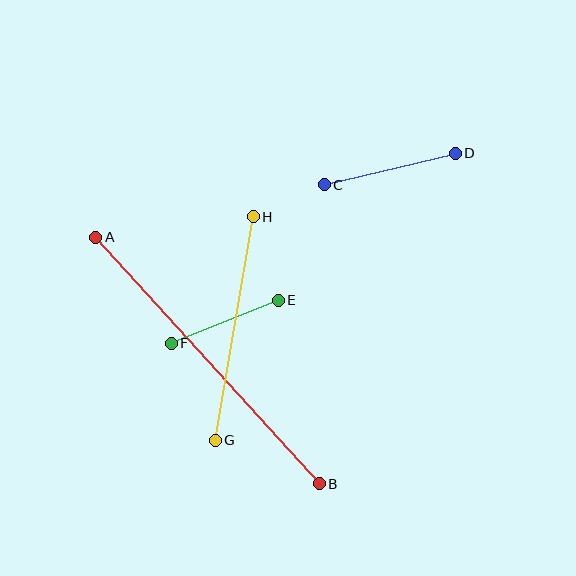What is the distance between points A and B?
The distance is approximately 333 pixels.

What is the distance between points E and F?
The distance is approximately 115 pixels.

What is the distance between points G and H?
The distance is approximately 227 pixels.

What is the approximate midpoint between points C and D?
The midpoint is at approximately (390, 169) pixels.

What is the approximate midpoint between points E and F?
The midpoint is at approximately (225, 322) pixels.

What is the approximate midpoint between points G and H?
The midpoint is at approximately (234, 328) pixels.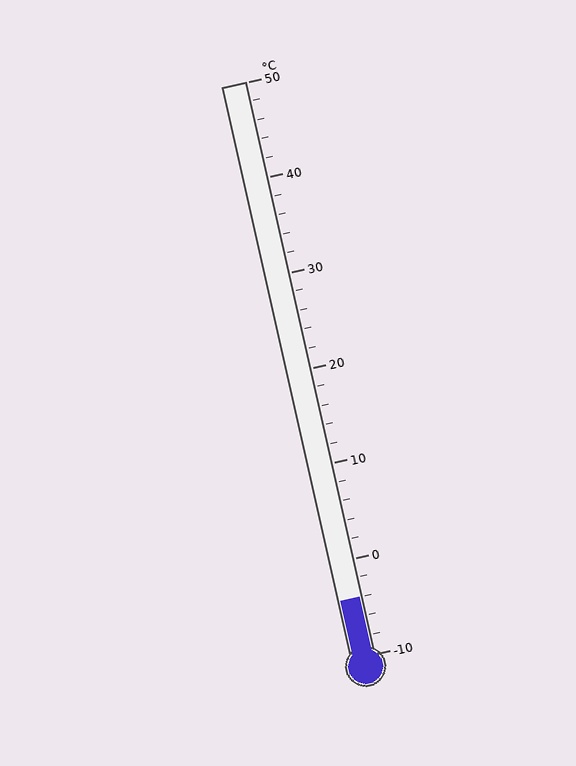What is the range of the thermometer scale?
The thermometer scale ranges from -10°C to 50°C.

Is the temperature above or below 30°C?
The temperature is below 30°C.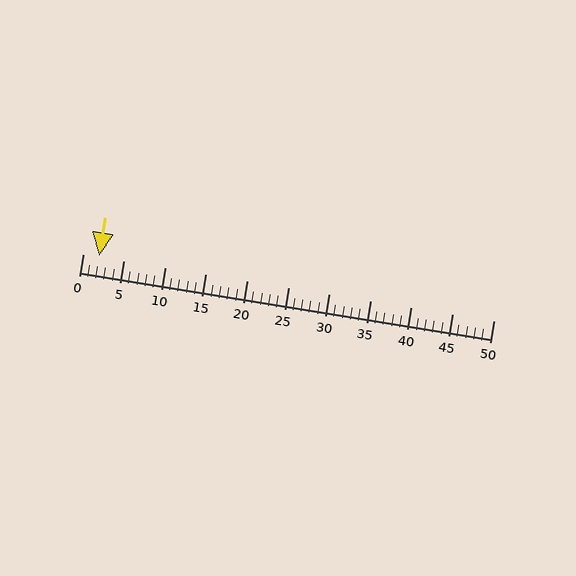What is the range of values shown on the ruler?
The ruler shows values from 0 to 50.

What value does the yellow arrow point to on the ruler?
The yellow arrow points to approximately 2.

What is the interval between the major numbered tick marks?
The major tick marks are spaced 5 units apart.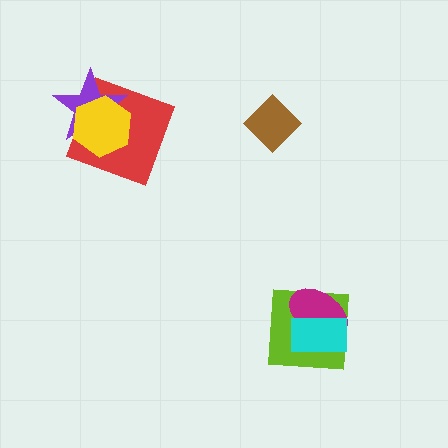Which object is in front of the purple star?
The yellow hexagon is in front of the purple star.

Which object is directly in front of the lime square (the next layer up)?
The magenta ellipse is directly in front of the lime square.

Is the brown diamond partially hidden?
No, no other shape covers it.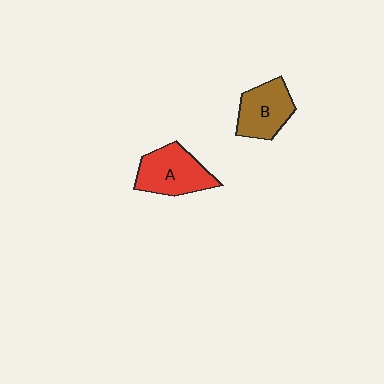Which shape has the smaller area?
Shape B (brown).